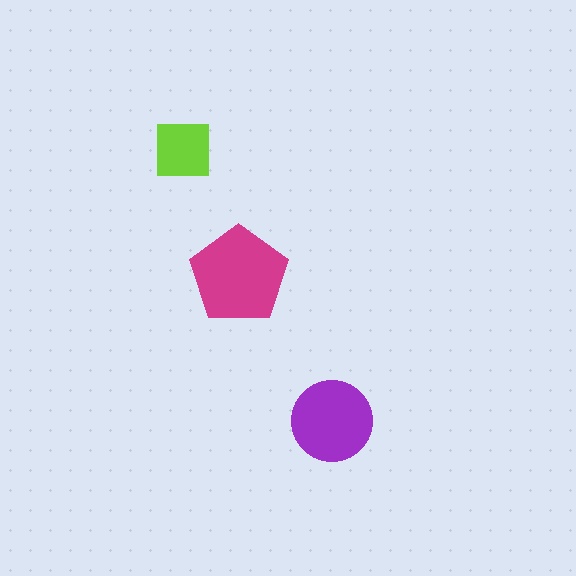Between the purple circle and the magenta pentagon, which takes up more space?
The magenta pentagon.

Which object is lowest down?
The purple circle is bottommost.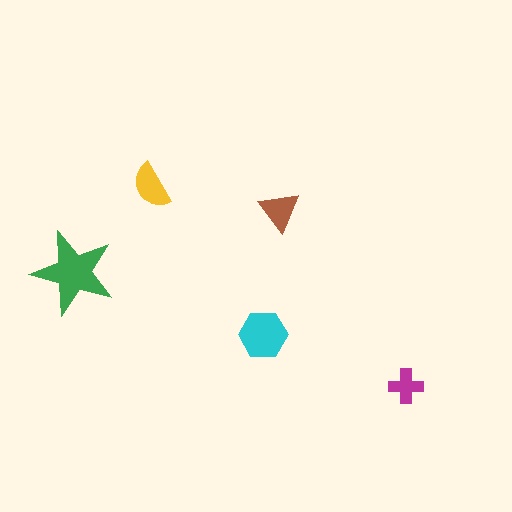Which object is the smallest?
The magenta cross.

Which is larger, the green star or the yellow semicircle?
The green star.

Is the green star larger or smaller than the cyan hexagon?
Larger.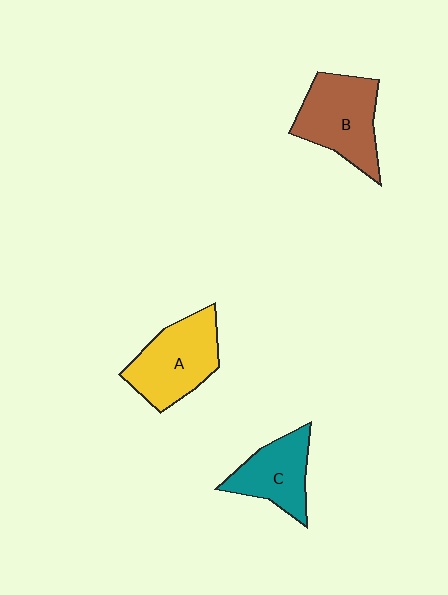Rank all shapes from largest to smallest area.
From largest to smallest: B (brown), A (yellow), C (teal).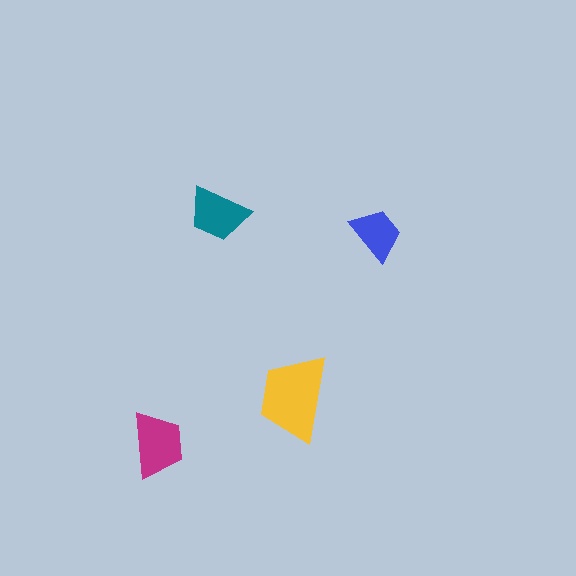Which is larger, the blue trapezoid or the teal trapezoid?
The teal one.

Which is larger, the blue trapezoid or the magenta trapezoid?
The magenta one.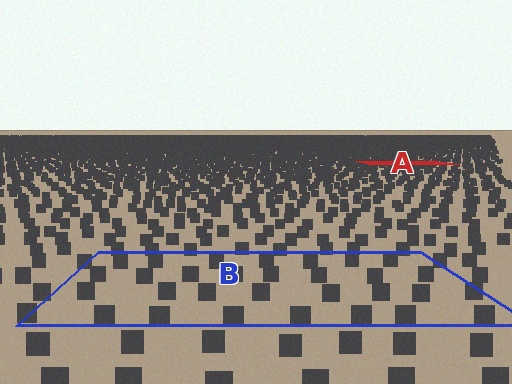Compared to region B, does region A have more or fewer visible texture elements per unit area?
Region A has more texture elements per unit area — they are packed more densely because it is farther away.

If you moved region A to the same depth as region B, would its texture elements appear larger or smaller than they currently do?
They would appear larger. At a closer depth, the same texture elements are projected at a bigger on-screen size.